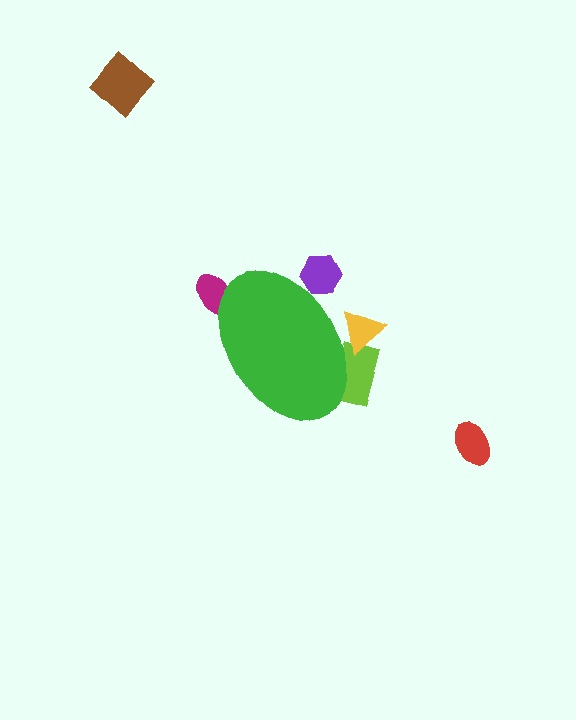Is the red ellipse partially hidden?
No, the red ellipse is fully visible.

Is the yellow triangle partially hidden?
Yes, the yellow triangle is partially hidden behind the green ellipse.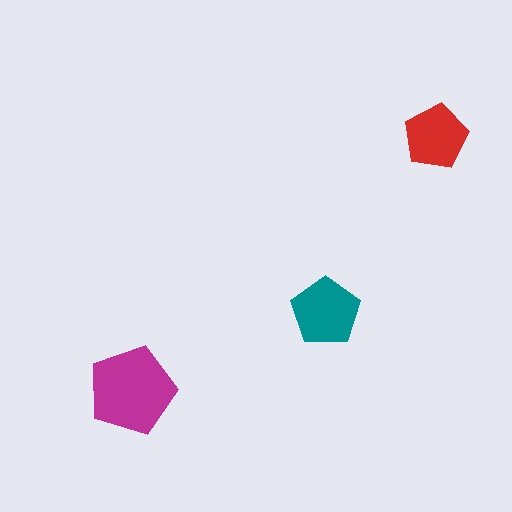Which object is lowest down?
The magenta pentagon is bottommost.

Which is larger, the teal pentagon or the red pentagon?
The teal one.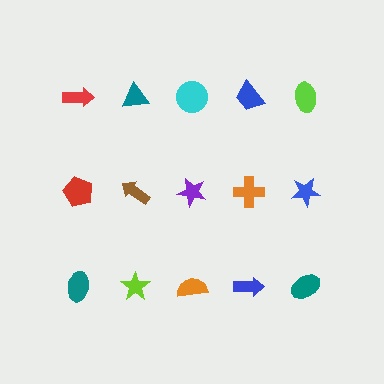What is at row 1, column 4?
A blue trapezoid.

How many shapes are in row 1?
5 shapes.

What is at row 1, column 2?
A teal triangle.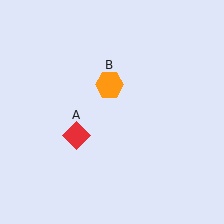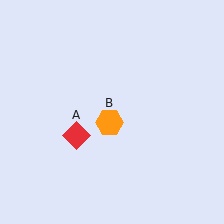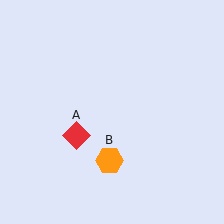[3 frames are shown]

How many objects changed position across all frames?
1 object changed position: orange hexagon (object B).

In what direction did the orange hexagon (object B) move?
The orange hexagon (object B) moved down.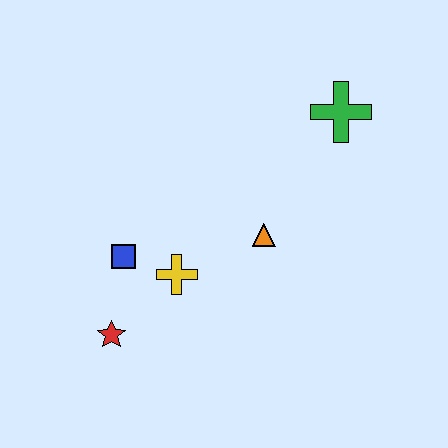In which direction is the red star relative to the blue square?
The red star is below the blue square.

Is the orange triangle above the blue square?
Yes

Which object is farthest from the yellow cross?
The green cross is farthest from the yellow cross.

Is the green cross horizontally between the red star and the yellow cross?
No